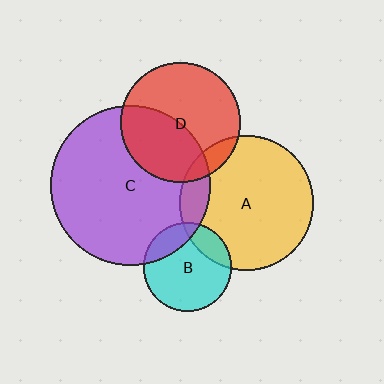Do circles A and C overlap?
Yes.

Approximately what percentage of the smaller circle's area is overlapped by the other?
Approximately 15%.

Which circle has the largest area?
Circle C (purple).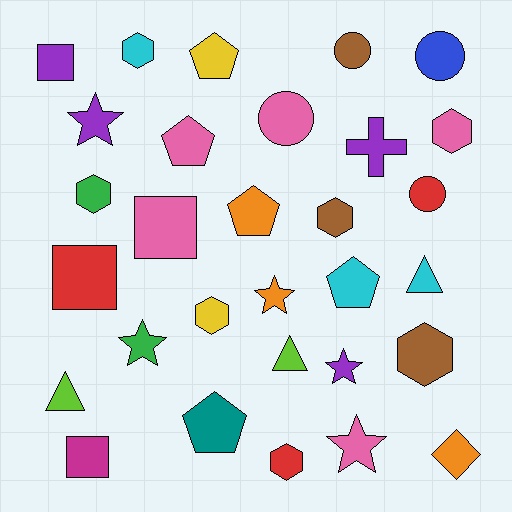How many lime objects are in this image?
There are 2 lime objects.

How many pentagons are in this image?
There are 5 pentagons.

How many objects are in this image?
There are 30 objects.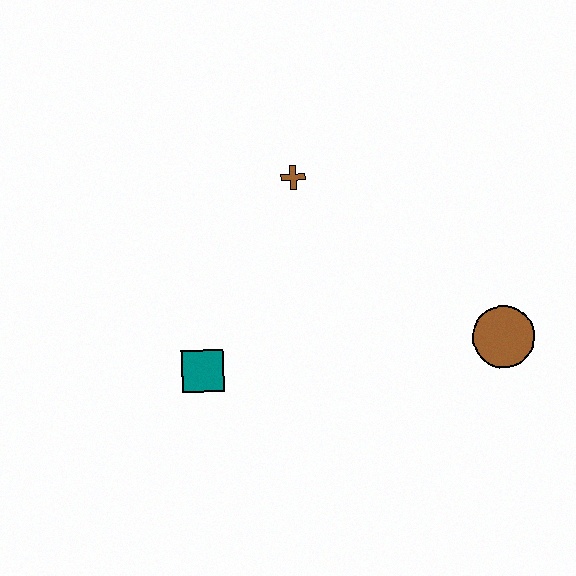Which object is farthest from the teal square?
The brown circle is farthest from the teal square.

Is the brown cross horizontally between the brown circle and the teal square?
Yes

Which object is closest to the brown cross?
The teal square is closest to the brown cross.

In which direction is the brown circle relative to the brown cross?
The brown circle is to the right of the brown cross.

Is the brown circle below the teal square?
No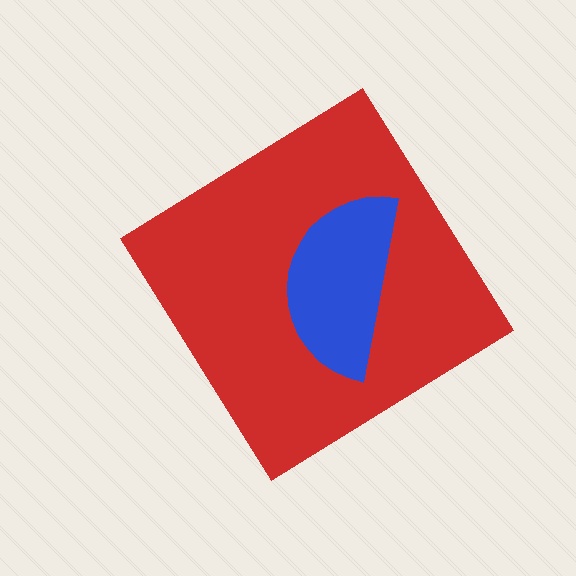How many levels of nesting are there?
2.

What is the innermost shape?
The blue semicircle.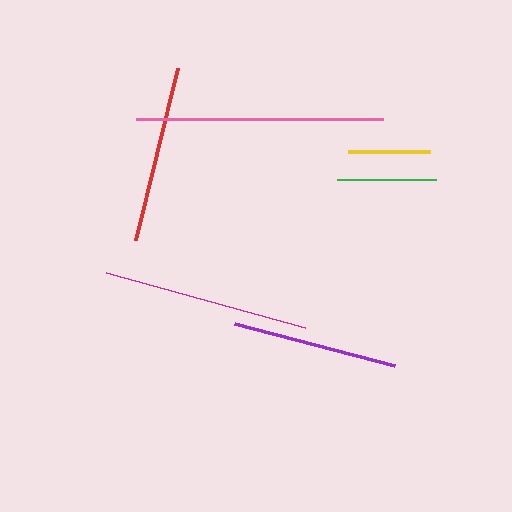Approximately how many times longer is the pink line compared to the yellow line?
The pink line is approximately 3.0 times the length of the yellow line.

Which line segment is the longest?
The pink line is the longest at approximately 247 pixels.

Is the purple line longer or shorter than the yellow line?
The purple line is longer than the yellow line.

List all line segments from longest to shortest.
From longest to shortest: pink, magenta, red, purple, green, yellow.